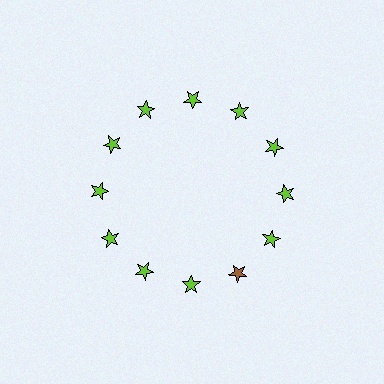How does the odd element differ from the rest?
It has a different color: brown instead of lime.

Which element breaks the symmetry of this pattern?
The brown star at roughly the 5 o'clock position breaks the symmetry. All other shapes are lime stars.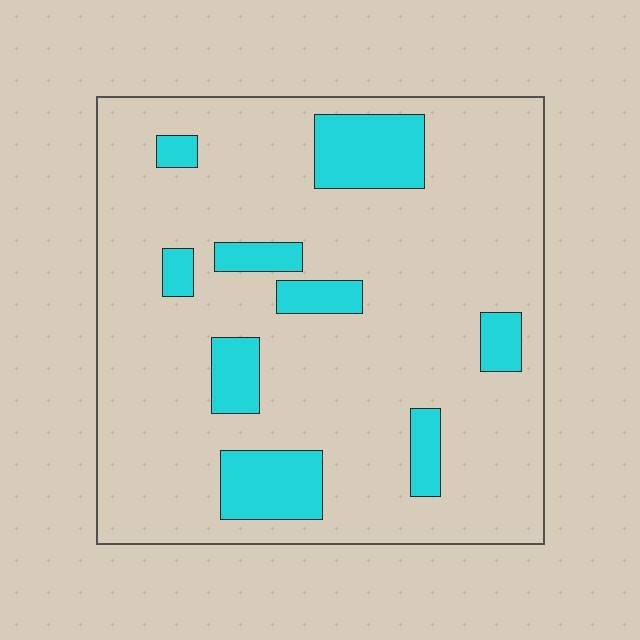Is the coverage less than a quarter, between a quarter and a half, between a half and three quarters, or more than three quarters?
Less than a quarter.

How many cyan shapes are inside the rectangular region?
9.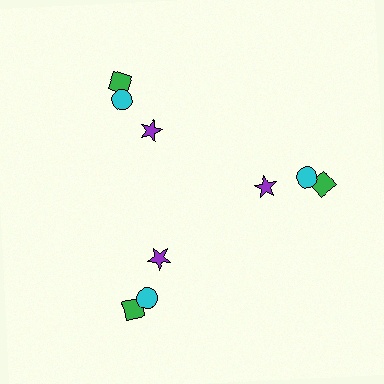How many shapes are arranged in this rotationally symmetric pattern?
There are 9 shapes, arranged in 3 groups of 3.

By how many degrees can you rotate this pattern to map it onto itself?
The pattern maps onto itself every 120 degrees of rotation.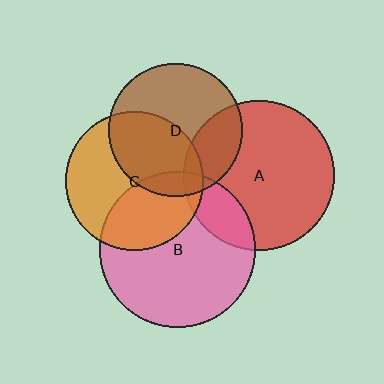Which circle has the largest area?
Circle B (pink).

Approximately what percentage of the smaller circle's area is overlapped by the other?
Approximately 40%.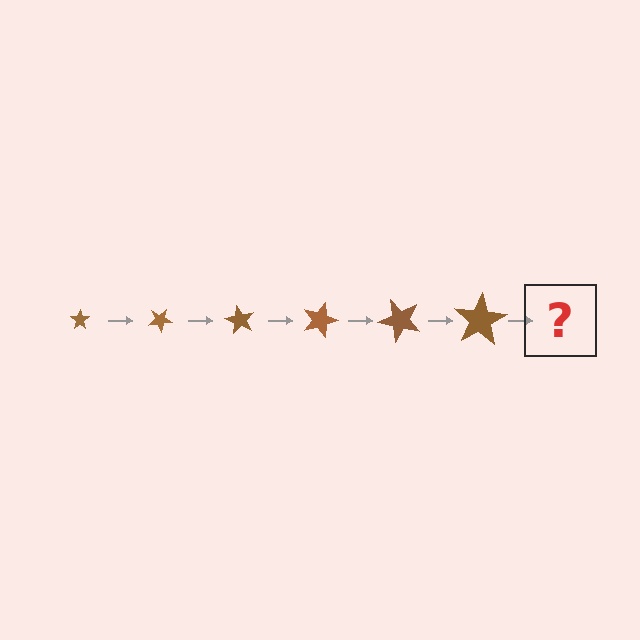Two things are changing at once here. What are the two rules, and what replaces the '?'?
The two rules are that the star grows larger each step and it rotates 30 degrees each step. The '?' should be a star, larger than the previous one and rotated 180 degrees from the start.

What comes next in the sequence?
The next element should be a star, larger than the previous one and rotated 180 degrees from the start.